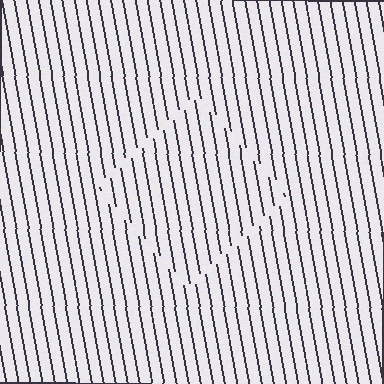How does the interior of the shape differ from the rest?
The interior of the shape contains the same grating, shifted by half a period — the contour is defined by the phase discontinuity where line-ends from the inner and outer gratings abut.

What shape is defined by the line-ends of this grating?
An illusory square. The interior of the shape contains the same grating, shifted by half a period — the contour is defined by the phase discontinuity where line-ends from the inner and outer gratings abut.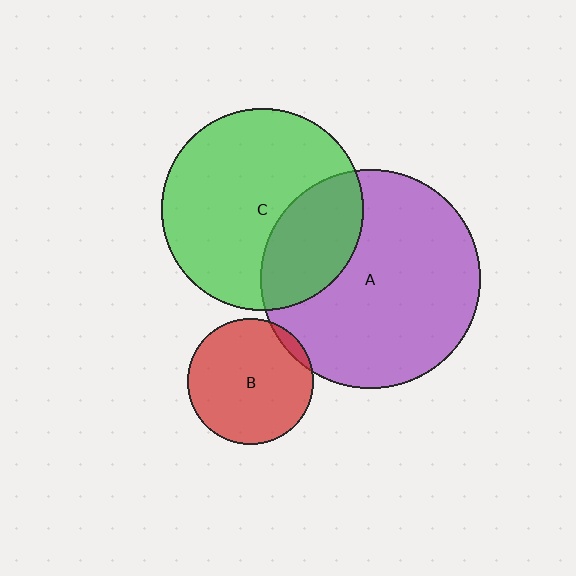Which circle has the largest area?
Circle A (purple).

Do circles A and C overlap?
Yes.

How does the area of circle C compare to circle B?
Approximately 2.6 times.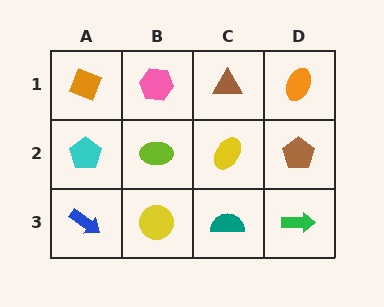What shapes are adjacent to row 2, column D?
An orange ellipse (row 1, column D), a green arrow (row 3, column D), a yellow ellipse (row 2, column C).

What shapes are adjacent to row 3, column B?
A lime ellipse (row 2, column B), a blue arrow (row 3, column A), a teal semicircle (row 3, column C).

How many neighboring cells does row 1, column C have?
3.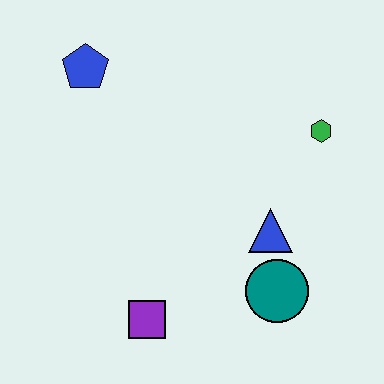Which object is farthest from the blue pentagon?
The teal circle is farthest from the blue pentagon.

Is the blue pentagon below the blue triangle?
No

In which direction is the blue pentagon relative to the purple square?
The blue pentagon is above the purple square.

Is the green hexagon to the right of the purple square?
Yes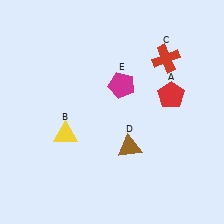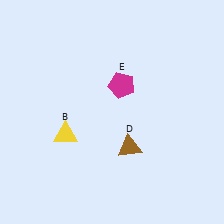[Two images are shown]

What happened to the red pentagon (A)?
The red pentagon (A) was removed in Image 2. It was in the top-right area of Image 1.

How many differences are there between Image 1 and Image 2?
There are 2 differences between the two images.